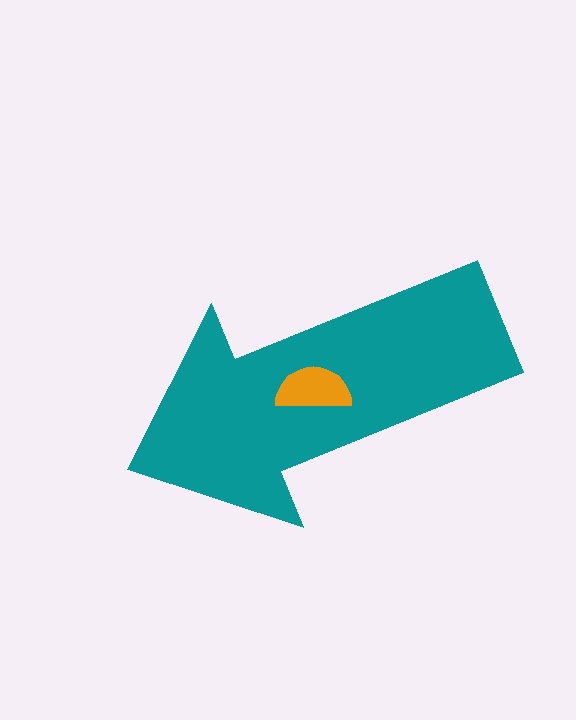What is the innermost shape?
The orange semicircle.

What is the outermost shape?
The teal arrow.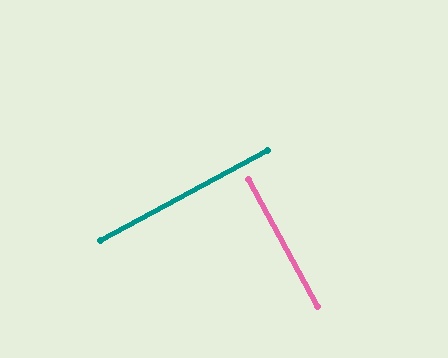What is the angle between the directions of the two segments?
Approximately 89 degrees.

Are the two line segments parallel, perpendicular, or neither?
Perpendicular — they meet at approximately 89°.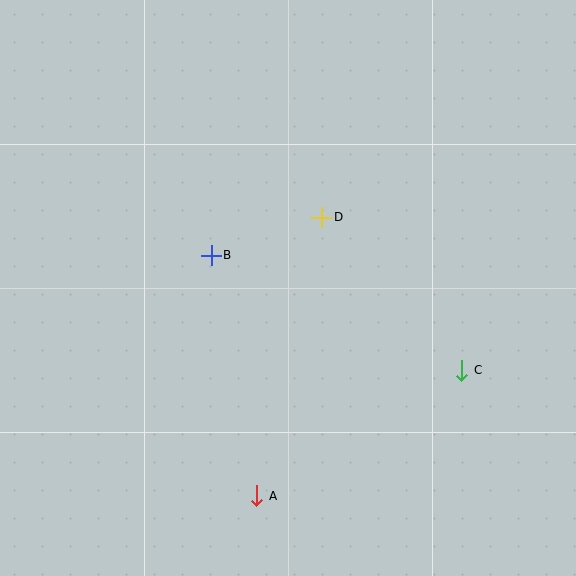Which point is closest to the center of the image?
Point D at (322, 217) is closest to the center.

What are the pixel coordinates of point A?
Point A is at (257, 496).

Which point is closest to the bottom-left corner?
Point A is closest to the bottom-left corner.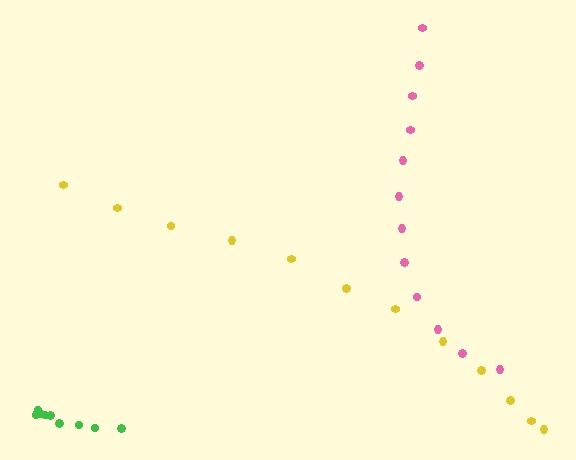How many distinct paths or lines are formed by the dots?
There are 3 distinct paths.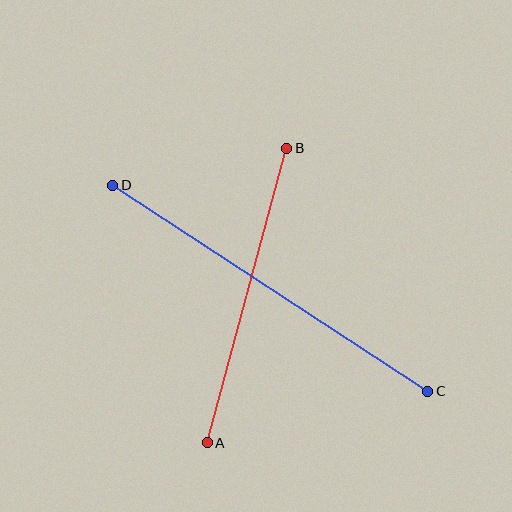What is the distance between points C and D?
The distance is approximately 376 pixels.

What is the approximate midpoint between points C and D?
The midpoint is at approximately (270, 288) pixels.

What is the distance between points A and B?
The distance is approximately 305 pixels.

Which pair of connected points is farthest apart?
Points C and D are farthest apart.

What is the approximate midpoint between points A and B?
The midpoint is at approximately (247, 296) pixels.